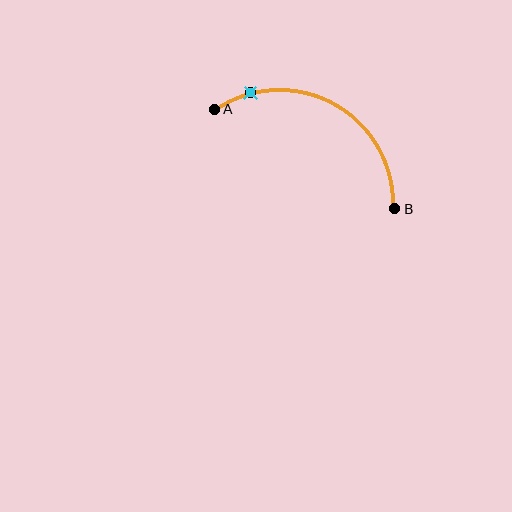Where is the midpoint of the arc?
The arc midpoint is the point on the curve farthest from the straight line joining A and B. It sits above that line.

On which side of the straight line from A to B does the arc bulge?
The arc bulges above the straight line connecting A and B.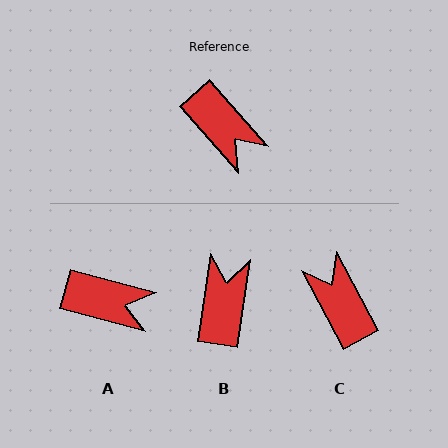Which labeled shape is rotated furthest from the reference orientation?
C, about 166 degrees away.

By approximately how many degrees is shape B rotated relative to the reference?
Approximately 130 degrees counter-clockwise.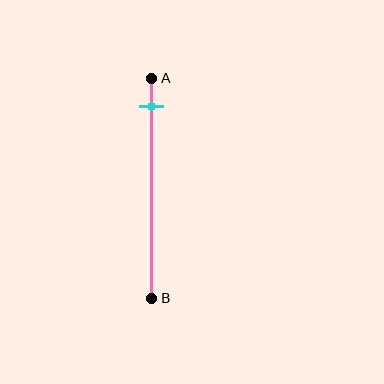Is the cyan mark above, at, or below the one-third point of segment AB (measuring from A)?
The cyan mark is above the one-third point of segment AB.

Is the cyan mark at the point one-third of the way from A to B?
No, the mark is at about 15% from A, not at the 33% one-third point.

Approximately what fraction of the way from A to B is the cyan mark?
The cyan mark is approximately 15% of the way from A to B.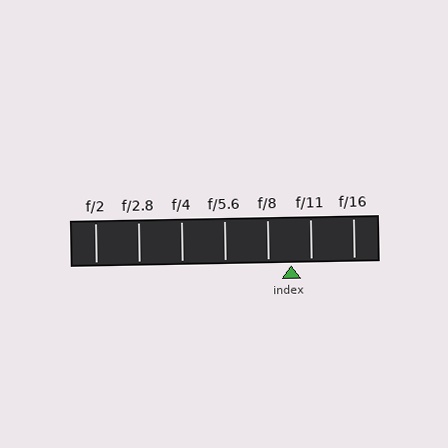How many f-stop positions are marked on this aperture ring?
There are 7 f-stop positions marked.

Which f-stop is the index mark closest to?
The index mark is closest to f/11.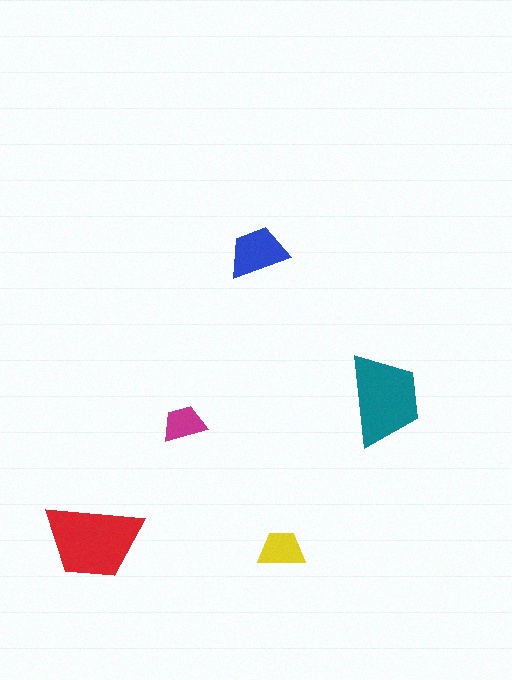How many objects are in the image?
There are 5 objects in the image.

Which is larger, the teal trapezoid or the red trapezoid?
The red one.